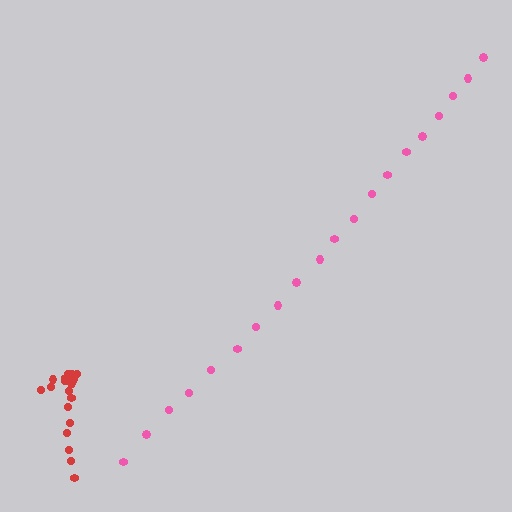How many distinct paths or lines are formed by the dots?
There are 2 distinct paths.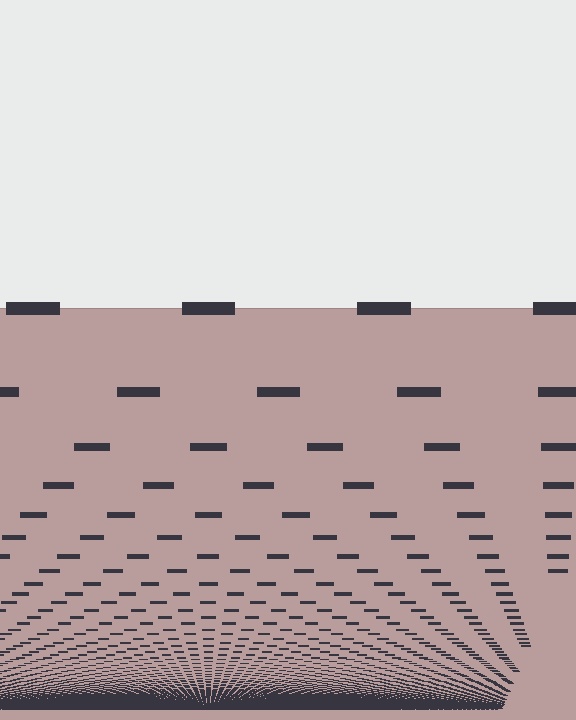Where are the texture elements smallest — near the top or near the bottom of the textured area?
Near the bottom.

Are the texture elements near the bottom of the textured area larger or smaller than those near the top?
Smaller. The gradient is inverted — elements near the bottom are smaller and denser.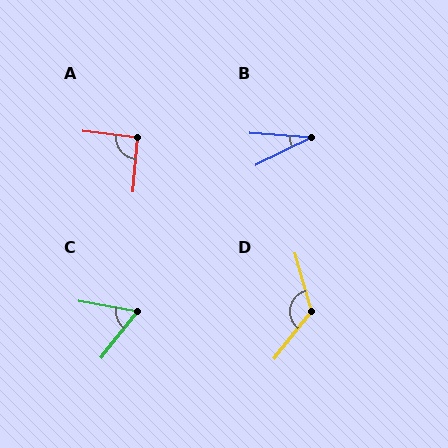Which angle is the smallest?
B, at approximately 30 degrees.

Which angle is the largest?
D, at approximately 126 degrees.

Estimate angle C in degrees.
Approximately 63 degrees.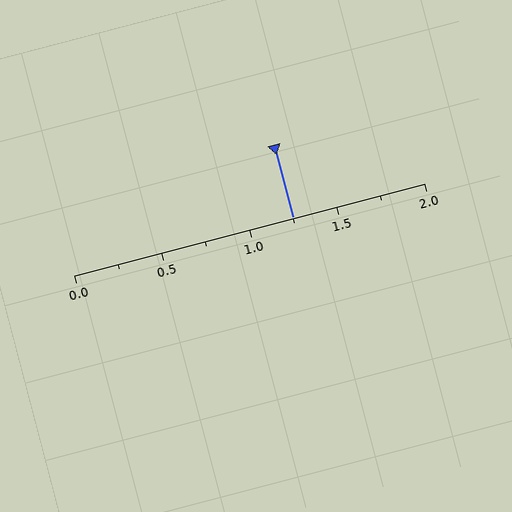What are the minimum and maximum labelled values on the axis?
The axis runs from 0.0 to 2.0.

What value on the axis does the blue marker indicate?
The marker indicates approximately 1.25.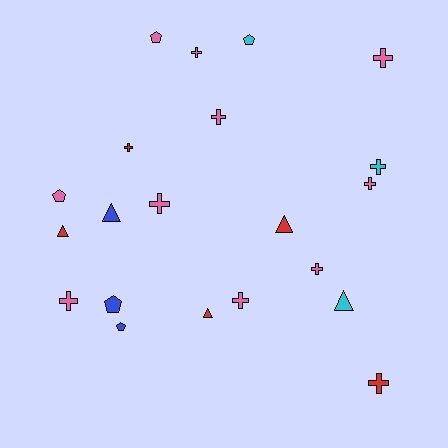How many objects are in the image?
There are 21 objects.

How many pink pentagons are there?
There are 2 pink pentagons.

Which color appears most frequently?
Pink, with 10 objects.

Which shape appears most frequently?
Cross, with 11 objects.